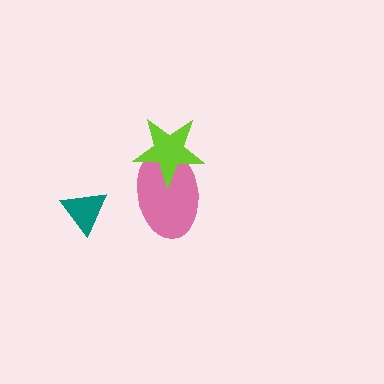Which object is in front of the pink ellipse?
The lime star is in front of the pink ellipse.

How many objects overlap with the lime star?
1 object overlaps with the lime star.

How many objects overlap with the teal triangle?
0 objects overlap with the teal triangle.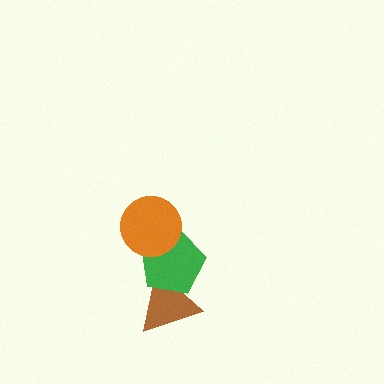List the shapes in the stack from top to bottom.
From top to bottom: the orange circle, the green pentagon, the brown triangle.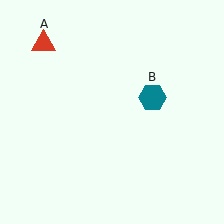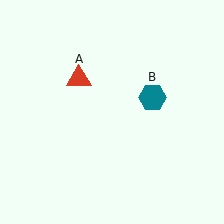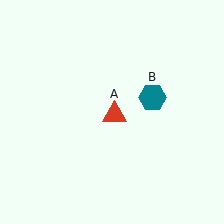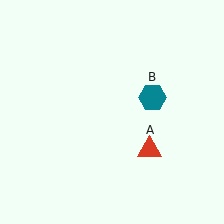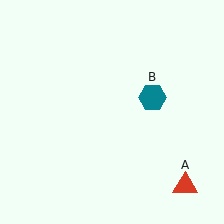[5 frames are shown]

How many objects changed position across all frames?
1 object changed position: red triangle (object A).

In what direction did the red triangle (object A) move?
The red triangle (object A) moved down and to the right.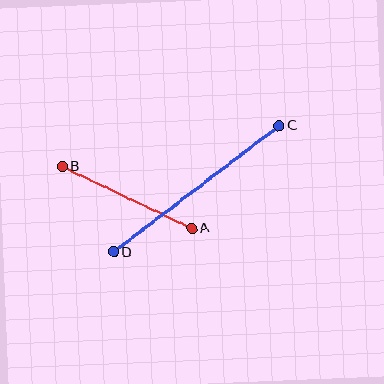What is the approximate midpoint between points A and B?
The midpoint is at approximately (127, 197) pixels.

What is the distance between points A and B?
The distance is approximately 144 pixels.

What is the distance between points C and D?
The distance is approximately 208 pixels.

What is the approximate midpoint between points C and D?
The midpoint is at approximately (196, 189) pixels.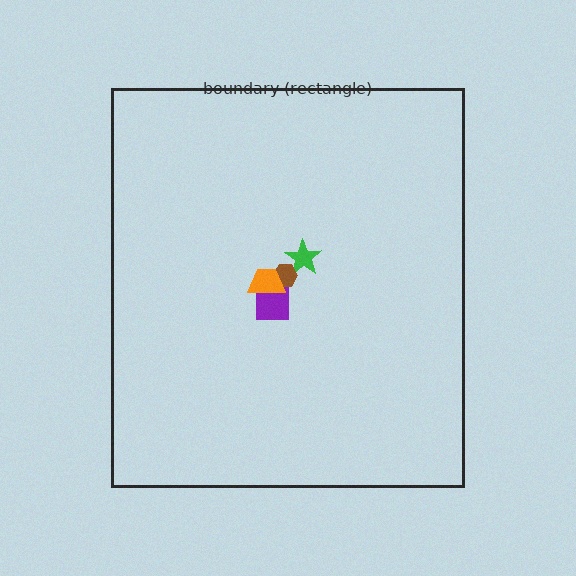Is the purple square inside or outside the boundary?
Inside.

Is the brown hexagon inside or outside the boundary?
Inside.